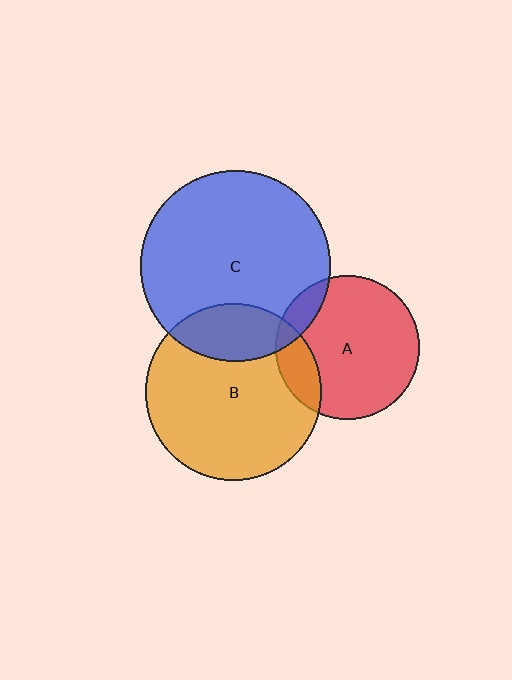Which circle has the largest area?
Circle C (blue).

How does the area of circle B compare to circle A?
Approximately 1.5 times.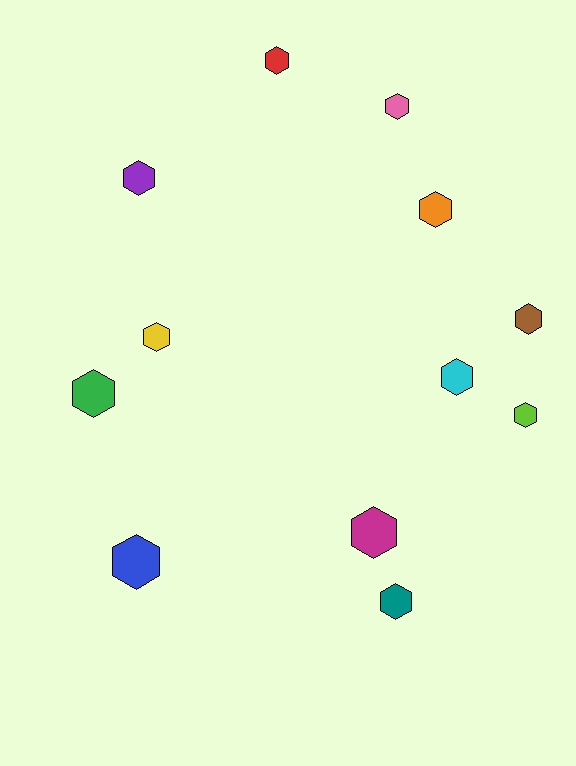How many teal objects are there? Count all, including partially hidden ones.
There is 1 teal object.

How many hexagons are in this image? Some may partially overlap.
There are 12 hexagons.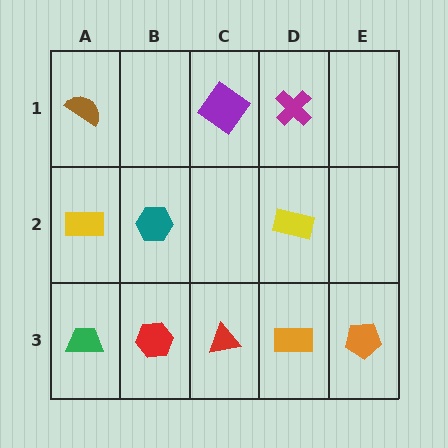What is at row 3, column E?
An orange pentagon.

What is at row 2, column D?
A yellow rectangle.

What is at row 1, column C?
A purple diamond.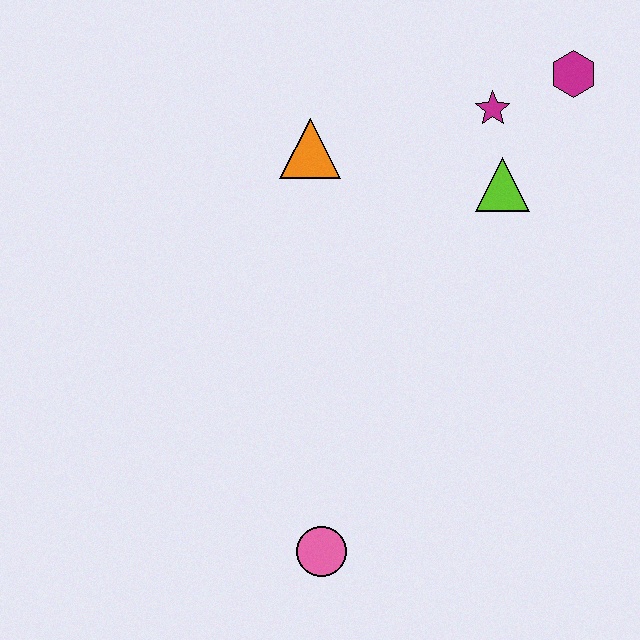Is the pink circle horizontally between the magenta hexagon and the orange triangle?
Yes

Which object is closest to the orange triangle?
The magenta star is closest to the orange triangle.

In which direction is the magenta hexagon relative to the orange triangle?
The magenta hexagon is to the right of the orange triangle.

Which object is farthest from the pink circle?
The magenta hexagon is farthest from the pink circle.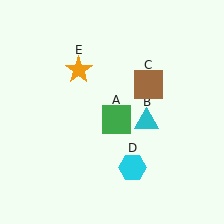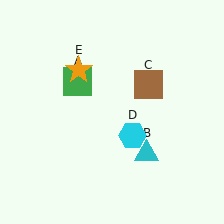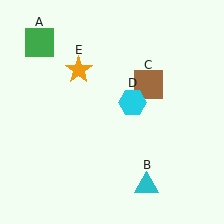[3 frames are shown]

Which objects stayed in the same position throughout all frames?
Brown square (object C) and orange star (object E) remained stationary.